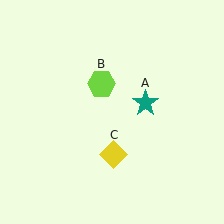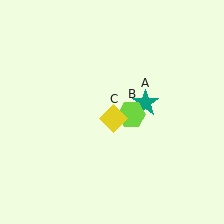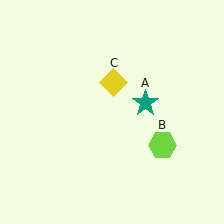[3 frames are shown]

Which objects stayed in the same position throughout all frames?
Teal star (object A) remained stationary.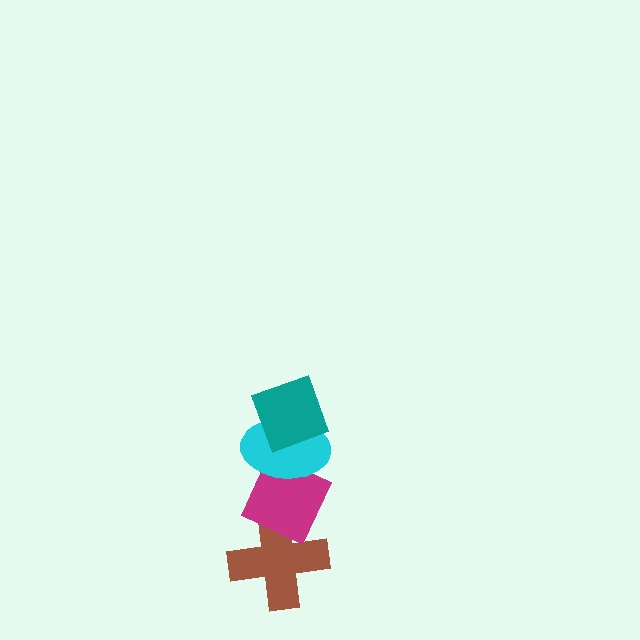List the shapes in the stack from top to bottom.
From top to bottom: the teal diamond, the cyan ellipse, the magenta diamond, the brown cross.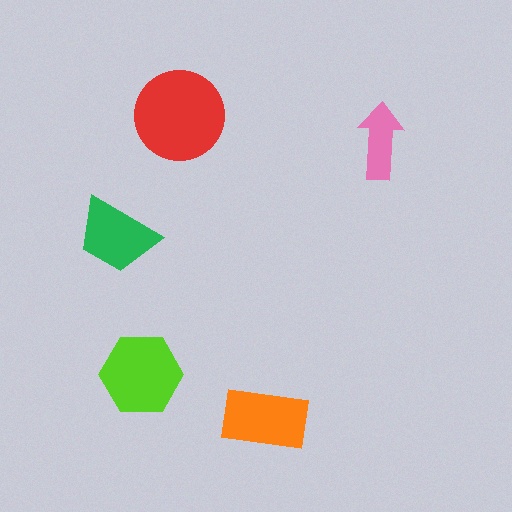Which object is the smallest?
The pink arrow.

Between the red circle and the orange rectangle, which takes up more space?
The red circle.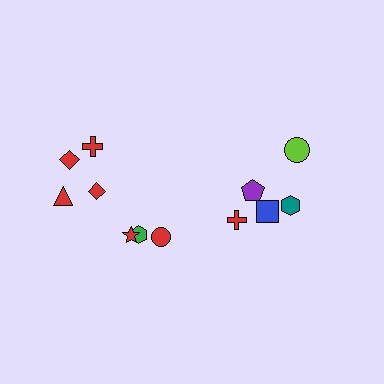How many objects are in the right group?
There are 5 objects.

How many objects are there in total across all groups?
There are 12 objects.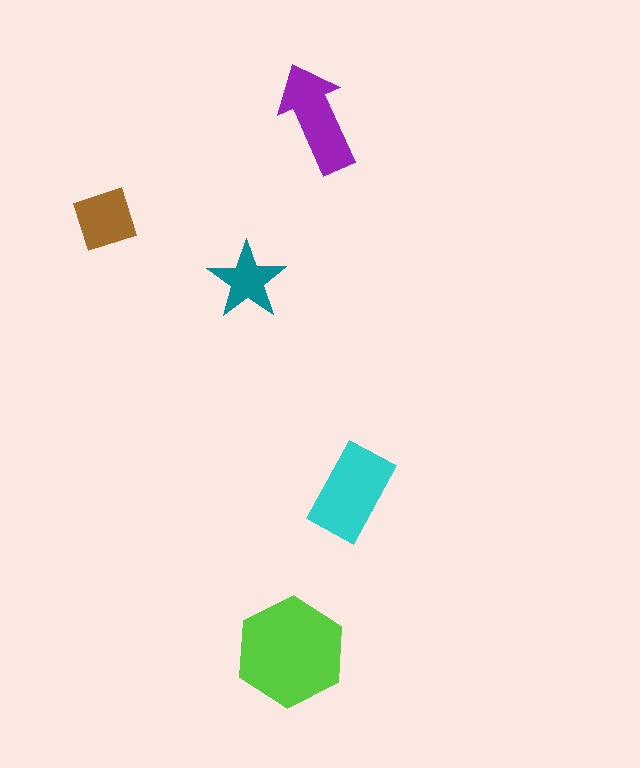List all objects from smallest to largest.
The teal star, the brown diamond, the purple arrow, the cyan rectangle, the lime hexagon.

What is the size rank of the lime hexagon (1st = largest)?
1st.